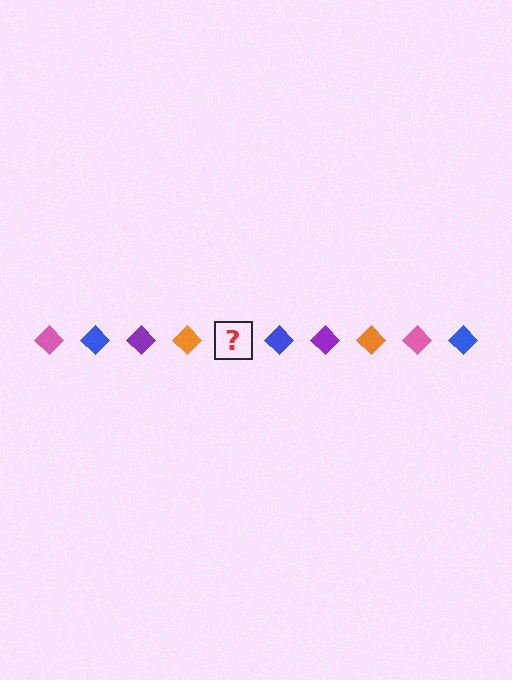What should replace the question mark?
The question mark should be replaced with a pink diamond.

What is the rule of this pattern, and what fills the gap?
The rule is that the pattern cycles through pink, blue, purple, orange diamonds. The gap should be filled with a pink diamond.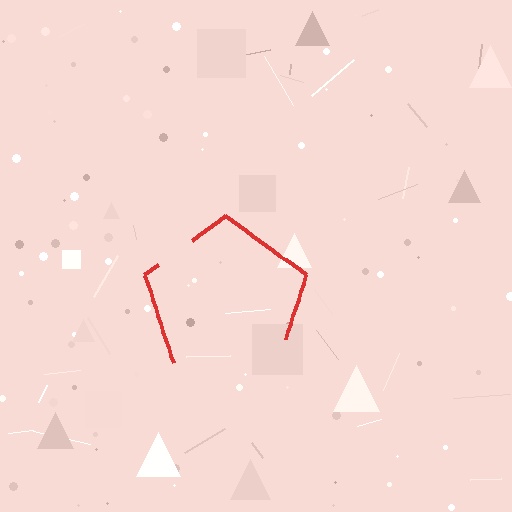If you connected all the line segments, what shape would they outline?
They would outline a pentagon.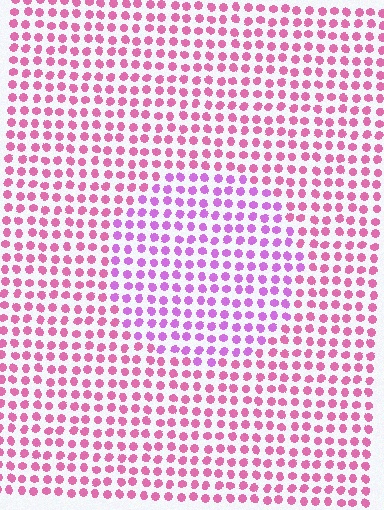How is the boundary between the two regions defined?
The boundary is defined purely by a slight shift in hue (about 34 degrees). Spacing, size, and orientation are identical on both sides.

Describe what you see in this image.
The image is filled with small pink elements in a uniform arrangement. A circle-shaped region is visible where the elements are tinted to a slightly different hue, forming a subtle color boundary.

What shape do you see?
I see a circle.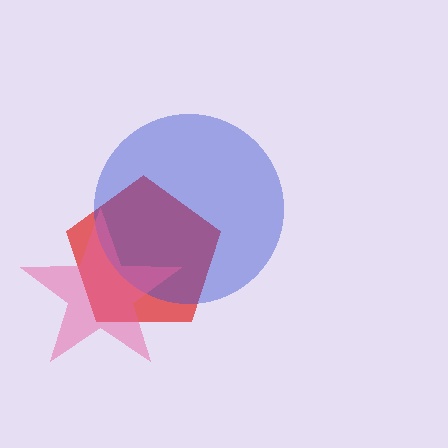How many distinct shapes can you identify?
There are 3 distinct shapes: a red pentagon, a blue circle, a pink star.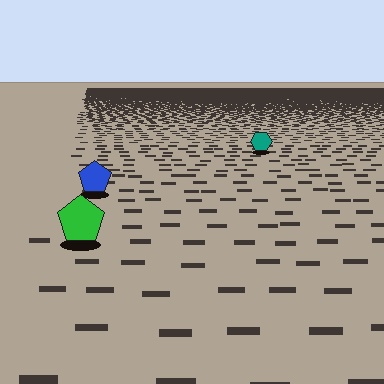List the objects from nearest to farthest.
From nearest to farthest: the green pentagon, the blue pentagon, the teal hexagon.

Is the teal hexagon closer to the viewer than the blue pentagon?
No. The blue pentagon is closer — you can tell from the texture gradient: the ground texture is coarser near it.